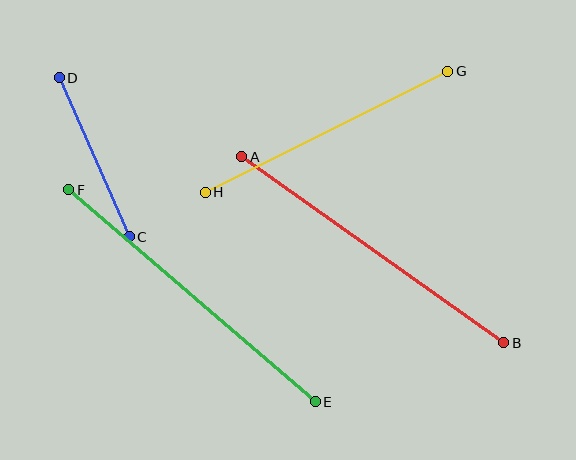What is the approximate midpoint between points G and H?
The midpoint is at approximately (327, 132) pixels.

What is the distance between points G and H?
The distance is approximately 271 pixels.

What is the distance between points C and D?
The distance is approximately 174 pixels.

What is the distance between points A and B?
The distance is approximately 322 pixels.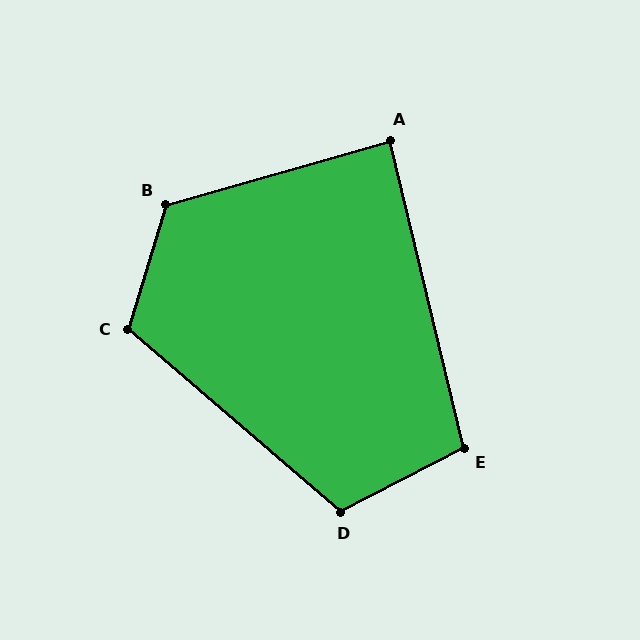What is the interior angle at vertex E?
Approximately 104 degrees (obtuse).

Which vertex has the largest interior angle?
B, at approximately 123 degrees.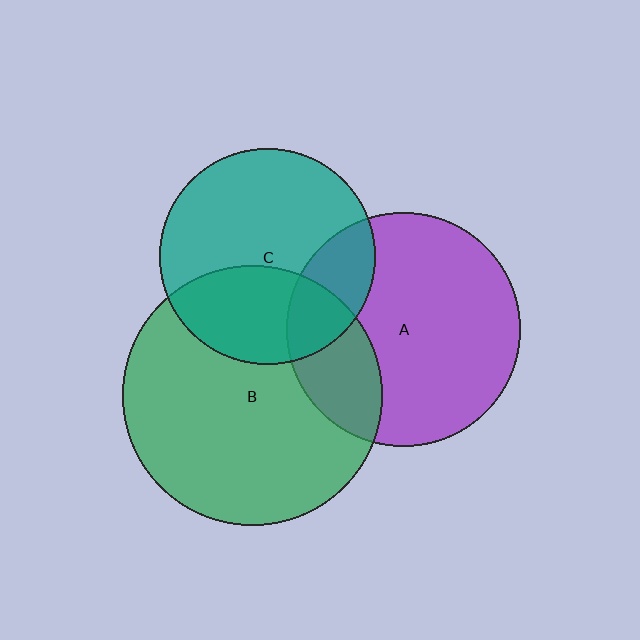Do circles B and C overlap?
Yes.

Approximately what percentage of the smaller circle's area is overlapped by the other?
Approximately 35%.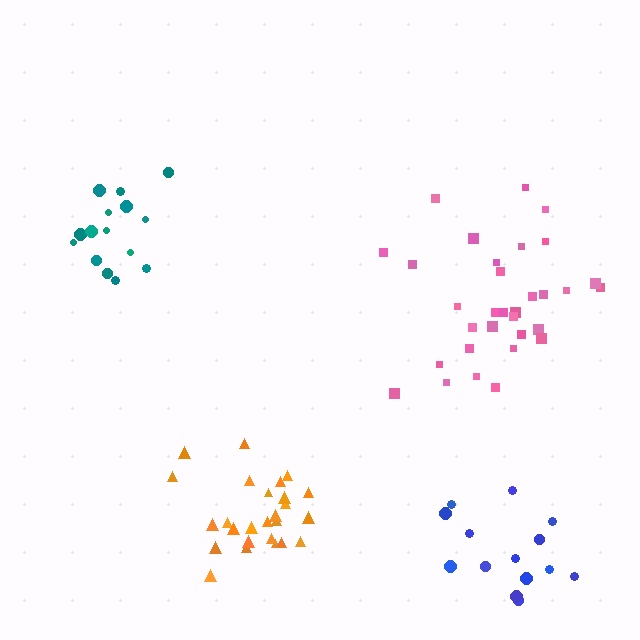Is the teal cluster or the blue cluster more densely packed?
Teal.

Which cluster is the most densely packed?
Orange.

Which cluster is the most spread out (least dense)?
Pink.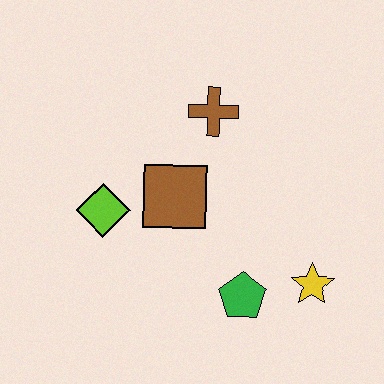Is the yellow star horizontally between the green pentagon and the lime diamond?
No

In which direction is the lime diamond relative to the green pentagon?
The lime diamond is to the left of the green pentagon.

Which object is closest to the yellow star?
The green pentagon is closest to the yellow star.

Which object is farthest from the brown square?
The yellow star is farthest from the brown square.